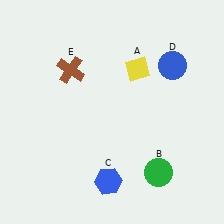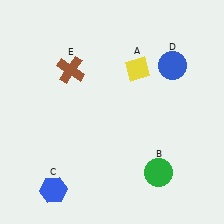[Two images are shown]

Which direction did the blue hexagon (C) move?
The blue hexagon (C) moved left.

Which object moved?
The blue hexagon (C) moved left.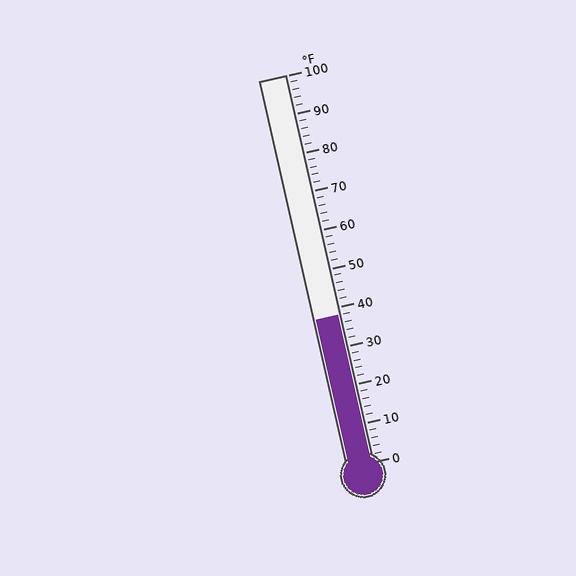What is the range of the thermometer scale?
The thermometer scale ranges from 0°F to 100°F.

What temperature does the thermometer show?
The thermometer shows approximately 38°F.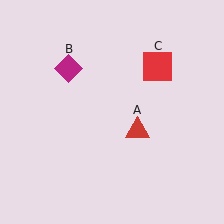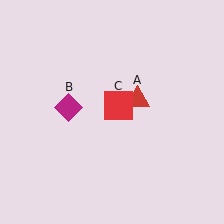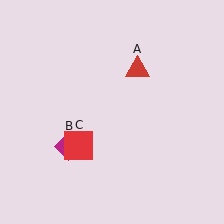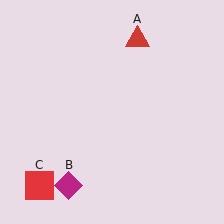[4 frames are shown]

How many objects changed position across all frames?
3 objects changed position: red triangle (object A), magenta diamond (object B), red square (object C).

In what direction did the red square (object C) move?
The red square (object C) moved down and to the left.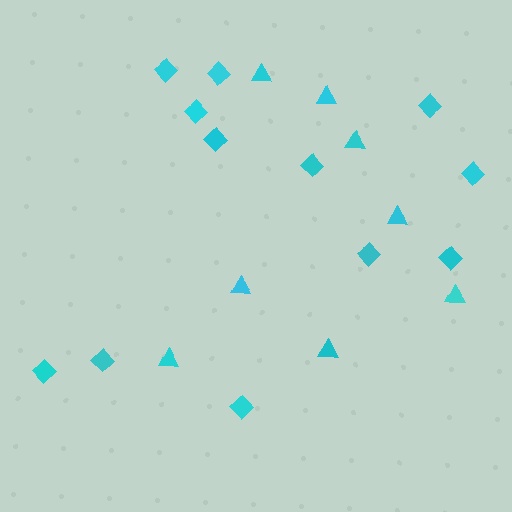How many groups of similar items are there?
There are 2 groups: one group of triangles (8) and one group of diamonds (12).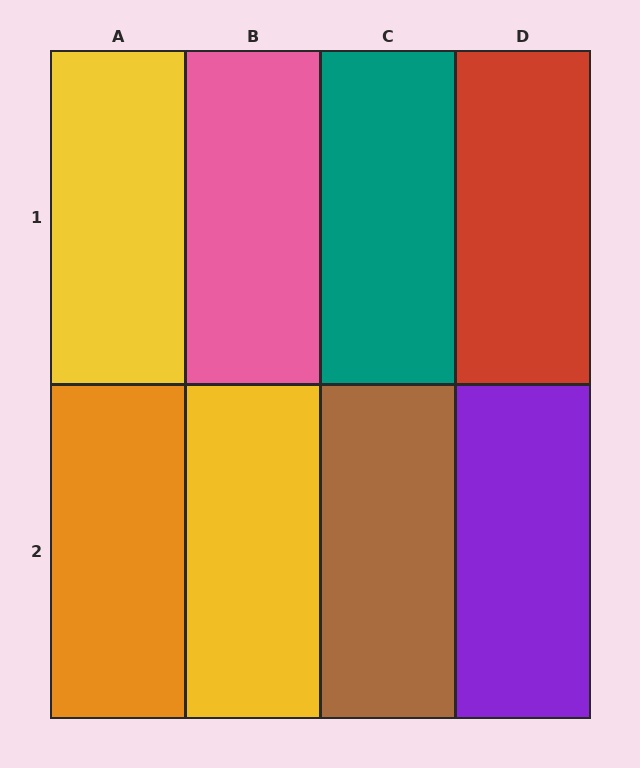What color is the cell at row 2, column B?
Yellow.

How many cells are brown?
1 cell is brown.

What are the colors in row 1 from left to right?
Yellow, pink, teal, red.